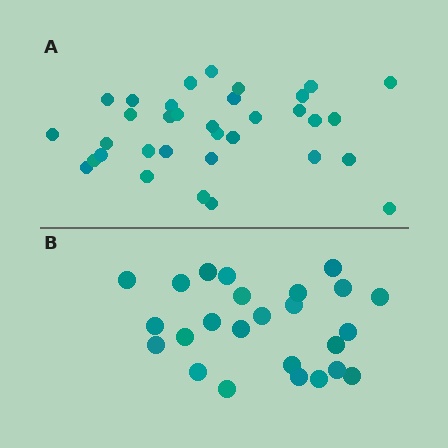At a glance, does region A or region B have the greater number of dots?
Region A (the top region) has more dots.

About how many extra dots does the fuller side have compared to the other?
Region A has roughly 8 or so more dots than region B.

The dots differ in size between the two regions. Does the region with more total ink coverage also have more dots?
No. Region B has more total ink coverage because its dots are larger, but region A actually contains more individual dots. Total area can be misleading — the number of items is what matters here.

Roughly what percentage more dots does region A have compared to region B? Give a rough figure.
About 35% more.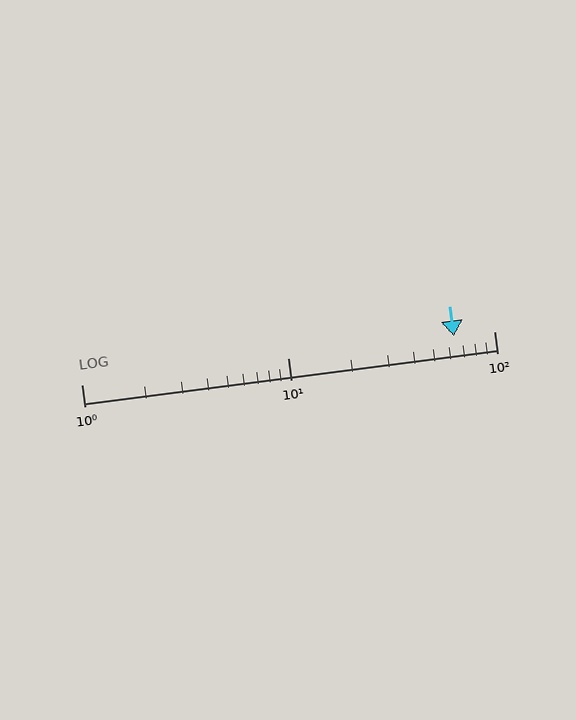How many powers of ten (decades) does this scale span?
The scale spans 2 decades, from 1 to 100.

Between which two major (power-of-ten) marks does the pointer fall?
The pointer is between 10 and 100.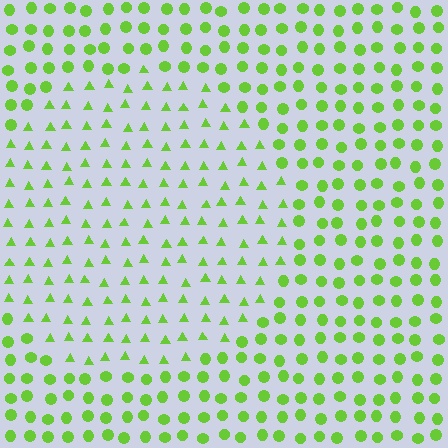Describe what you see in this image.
The image is filled with small lime elements arranged in a uniform grid. A circle-shaped region contains triangles, while the surrounding area contains circles. The boundary is defined purely by the change in element shape.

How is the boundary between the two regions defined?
The boundary is defined by a change in element shape: triangles inside vs. circles outside. All elements share the same color and spacing.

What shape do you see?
I see a circle.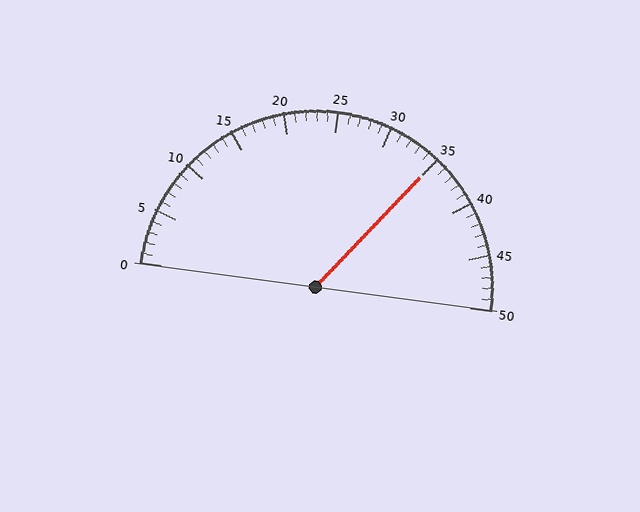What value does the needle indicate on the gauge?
The needle indicates approximately 35.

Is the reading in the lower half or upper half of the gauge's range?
The reading is in the upper half of the range (0 to 50).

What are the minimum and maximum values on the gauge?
The gauge ranges from 0 to 50.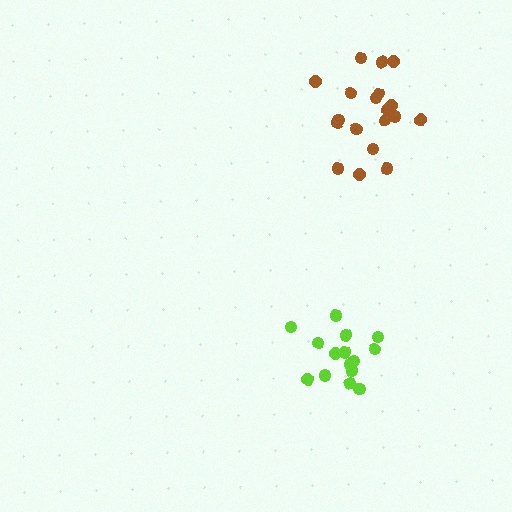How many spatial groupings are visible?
There are 2 spatial groupings.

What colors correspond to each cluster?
The clusters are colored: brown, lime.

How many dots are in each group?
Group 1: 19 dots, Group 2: 15 dots (34 total).